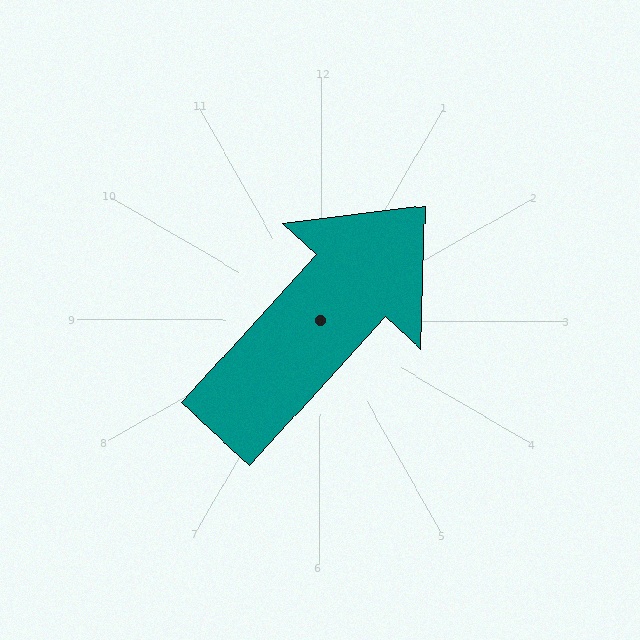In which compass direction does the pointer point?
Northeast.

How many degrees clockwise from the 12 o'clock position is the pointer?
Approximately 42 degrees.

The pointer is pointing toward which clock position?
Roughly 1 o'clock.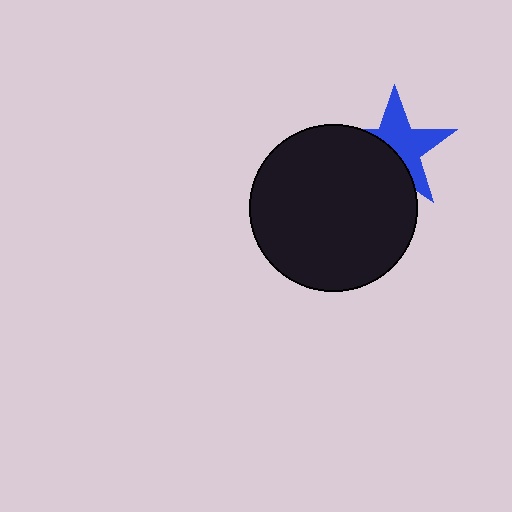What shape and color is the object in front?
The object in front is a black circle.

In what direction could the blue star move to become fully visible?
The blue star could move toward the upper-right. That would shift it out from behind the black circle entirely.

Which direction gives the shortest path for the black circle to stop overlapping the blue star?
Moving toward the lower-left gives the shortest separation.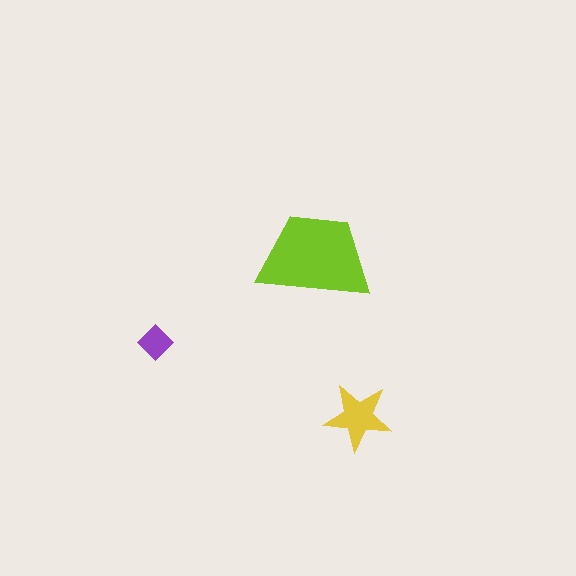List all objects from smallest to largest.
The purple diamond, the yellow star, the lime trapezoid.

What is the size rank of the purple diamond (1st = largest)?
3rd.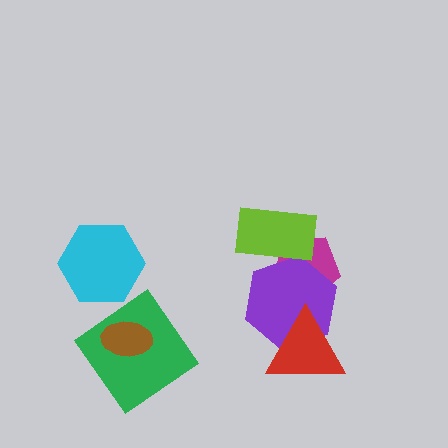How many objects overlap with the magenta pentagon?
2 objects overlap with the magenta pentagon.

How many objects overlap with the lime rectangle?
2 objects overlap with the lime rectangle.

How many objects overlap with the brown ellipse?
1 object overlaps with the brown ellipse.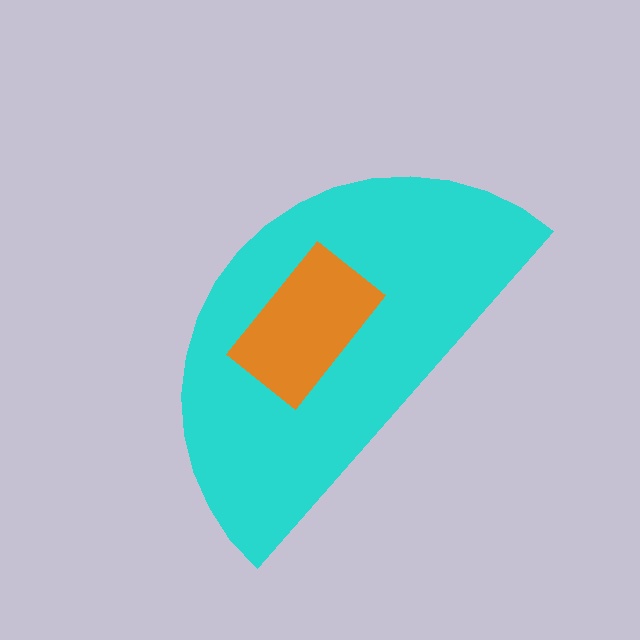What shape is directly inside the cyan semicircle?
The orange rectangle.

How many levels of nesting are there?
2.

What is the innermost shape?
The orange rectangle.